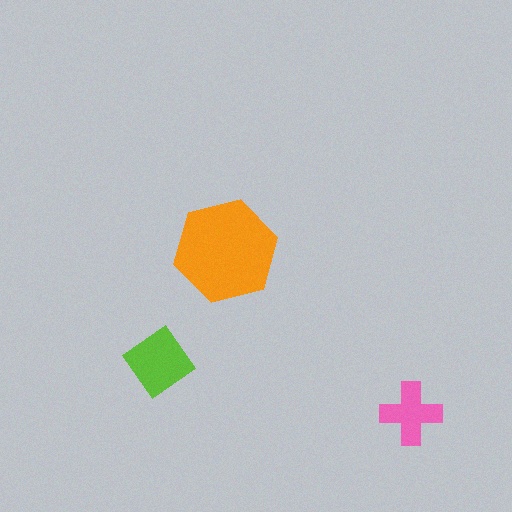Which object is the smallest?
The pink cross.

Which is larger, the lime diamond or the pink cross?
The lime diamond.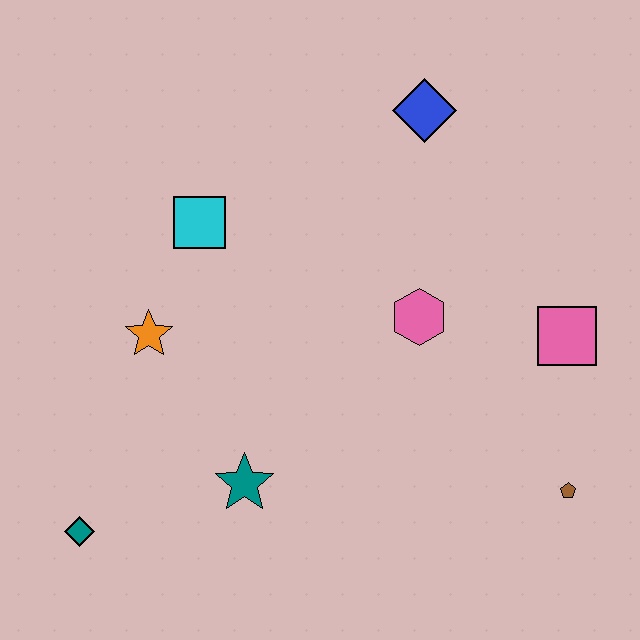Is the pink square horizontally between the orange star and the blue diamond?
No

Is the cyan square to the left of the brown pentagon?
Yes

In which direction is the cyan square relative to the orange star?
The cyan square is above the orange star.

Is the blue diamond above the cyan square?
Yes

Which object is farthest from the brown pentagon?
The teal diamond is farthest from the brown pentagon.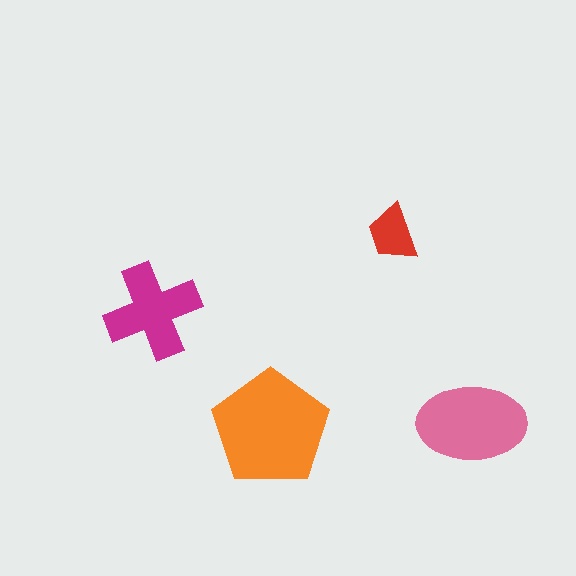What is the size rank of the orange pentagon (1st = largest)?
1st.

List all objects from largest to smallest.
The orange pentagon, the pink ellipse, the magenta cross, the red trapezoid.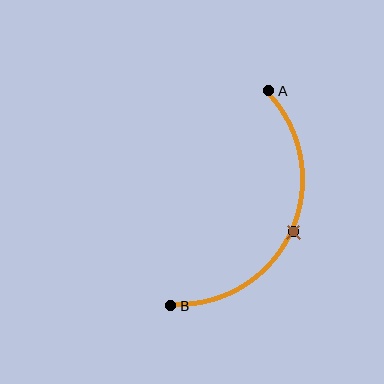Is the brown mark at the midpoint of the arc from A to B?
Yes. The brown mark lies on the arc at equal arc-length from both A and B — it is the arc midpoint.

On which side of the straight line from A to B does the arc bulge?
The arc bulges to the right of the straight line connecting A and B.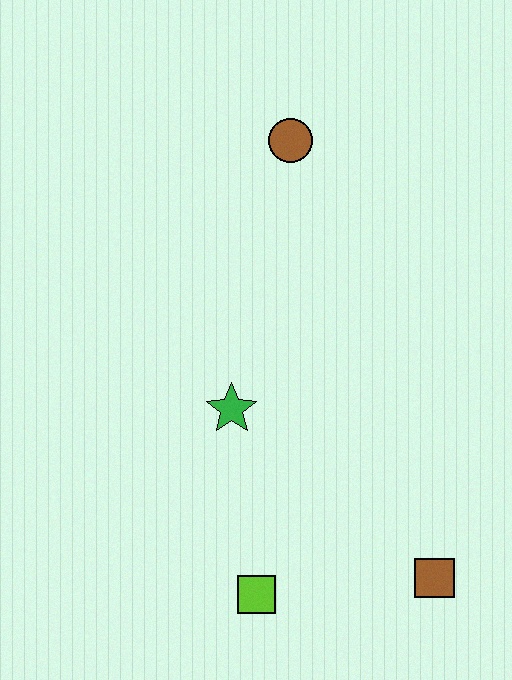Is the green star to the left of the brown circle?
Yes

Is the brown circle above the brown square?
Yes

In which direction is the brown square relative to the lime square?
The brown square is to the right of the lime square.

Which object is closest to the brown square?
The lime square is closest to the brown square.